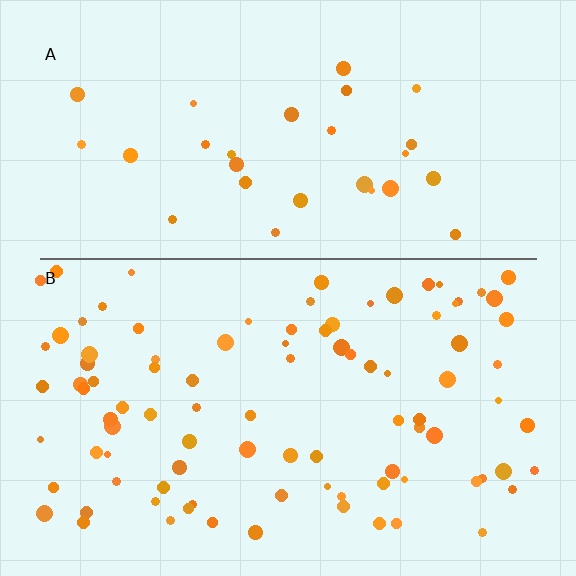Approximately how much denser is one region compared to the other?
Approximately 3.1× — region B over region A.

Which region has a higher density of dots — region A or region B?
B (the bottom).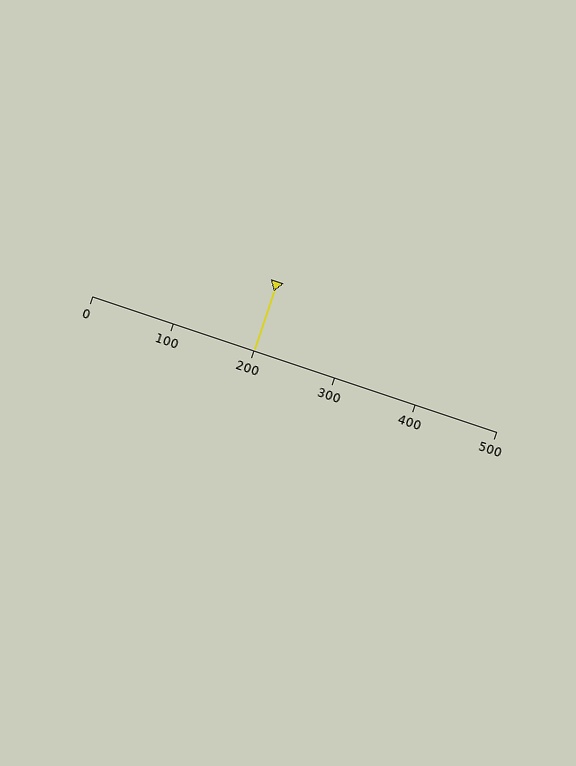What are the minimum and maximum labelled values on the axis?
The axis runs from 0 to 500.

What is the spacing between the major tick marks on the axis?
The major ticks are spaced 100 apart.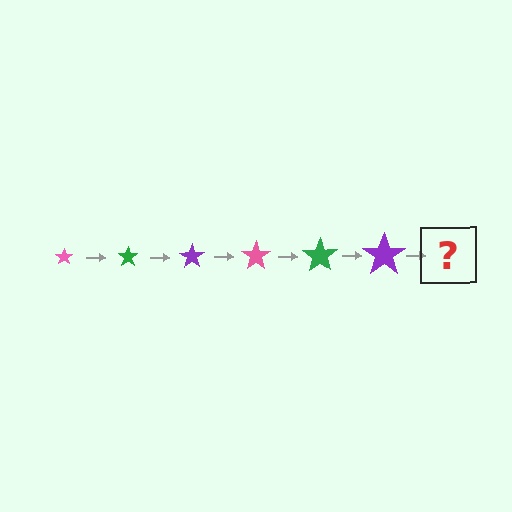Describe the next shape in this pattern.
It should be a pink star, larger than the previous one.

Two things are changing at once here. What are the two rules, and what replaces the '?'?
The two rules are that the star grows larger each step and the color cycles through pink, green, and purple. The '?' should be a pink star, larger than the previous one.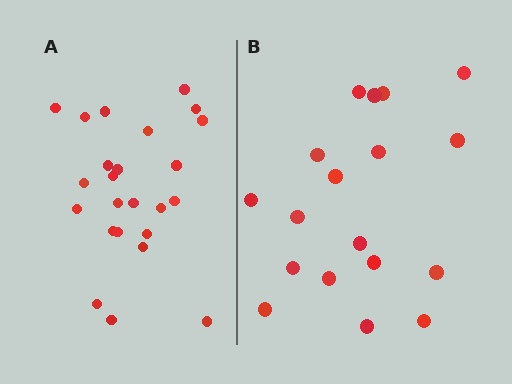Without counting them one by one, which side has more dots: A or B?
Region A (the left region) has more dots.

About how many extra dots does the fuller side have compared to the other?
Region A has about 6 more dots than region B.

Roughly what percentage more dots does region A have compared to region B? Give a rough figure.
About 35% more.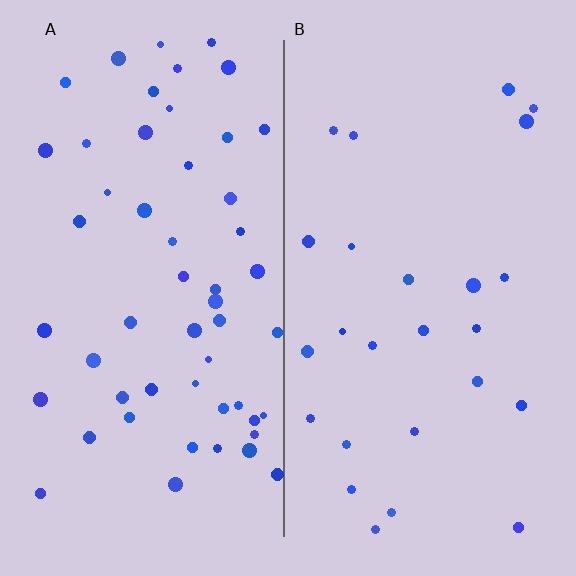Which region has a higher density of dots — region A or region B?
A (the left).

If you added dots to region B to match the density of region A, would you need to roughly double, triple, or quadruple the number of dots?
Approximately double.